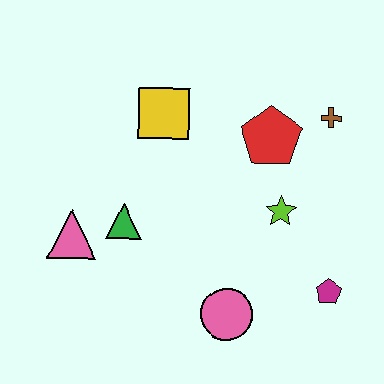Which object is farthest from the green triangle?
The brown cross is farthest from the green triangle.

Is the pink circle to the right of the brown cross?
No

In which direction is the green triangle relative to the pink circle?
The green triangle is to the left of the pink circle.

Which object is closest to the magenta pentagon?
The lime star is closest to the magenta pentagon.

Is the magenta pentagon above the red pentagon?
No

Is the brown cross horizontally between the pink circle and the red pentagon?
No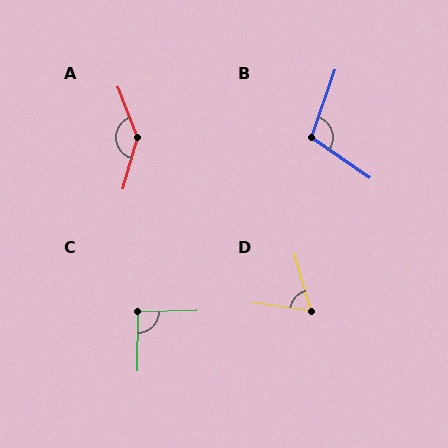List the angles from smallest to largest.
D (66°), C (91°), B (106°), A (144°).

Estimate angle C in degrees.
Approximately 91 degrees.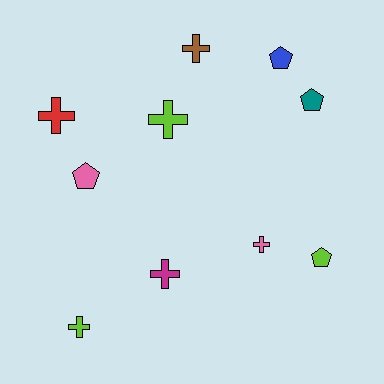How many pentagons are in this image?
There are 4 pentagons.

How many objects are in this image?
There are 10 objects.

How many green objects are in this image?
There are no green objects.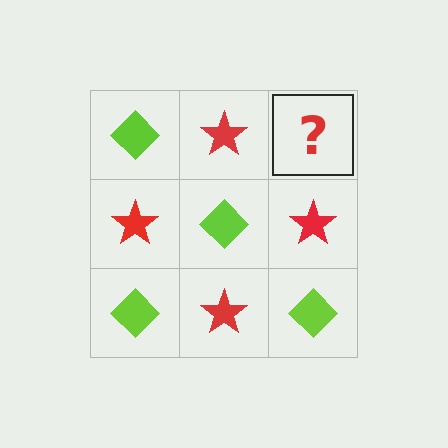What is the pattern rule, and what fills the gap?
The rule is that it alternates lime diamond and red star in a checkerboard pattern. The gap should be filled with a lime diamond.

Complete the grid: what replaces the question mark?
The question mark should be replaced with a lime diamond.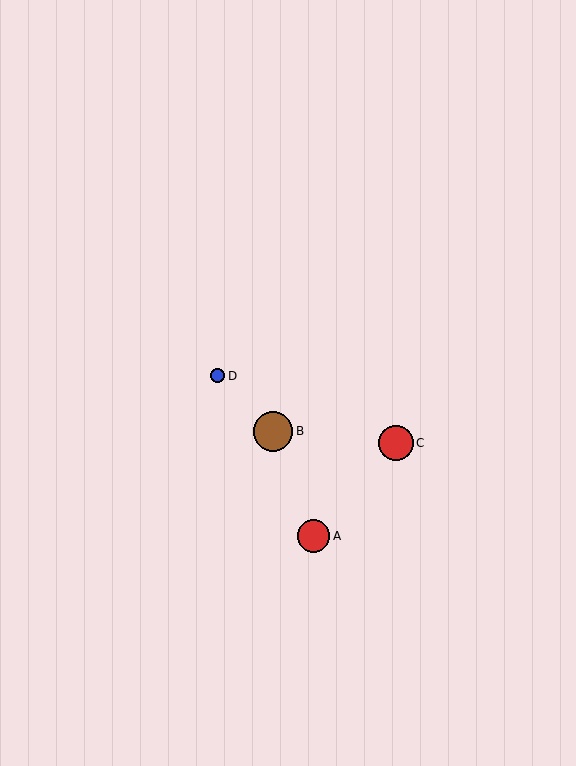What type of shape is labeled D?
Shape D is a blue circle.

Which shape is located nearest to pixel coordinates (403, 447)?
The red circle (labeled C) at (396, 443) is nearest to that location.